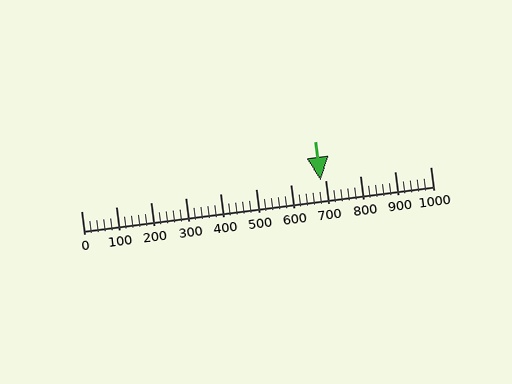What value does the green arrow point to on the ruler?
The green arrow points to approximately 687.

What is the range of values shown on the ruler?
The ruler shows values from 0 to 1000.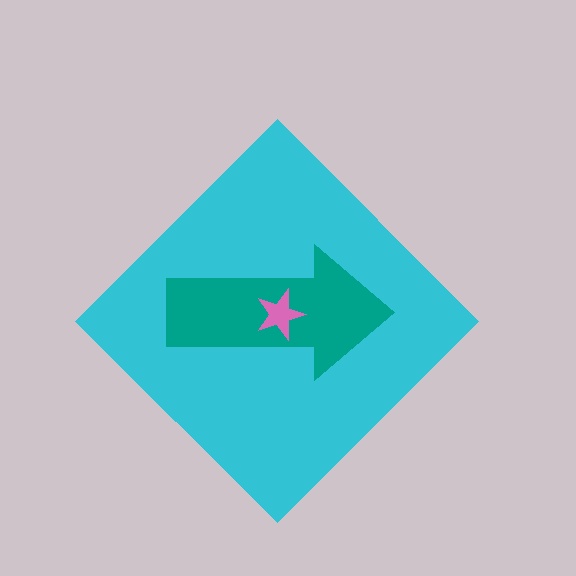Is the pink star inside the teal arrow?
Yes.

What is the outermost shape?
The cyan diamond.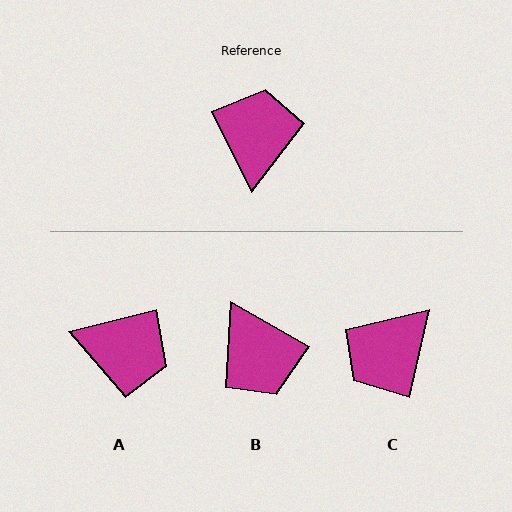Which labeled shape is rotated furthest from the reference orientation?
B, about 146 degrees away.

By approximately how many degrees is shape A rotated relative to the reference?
Approximately 102 degrees clockwise.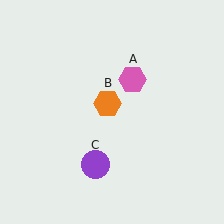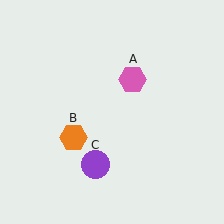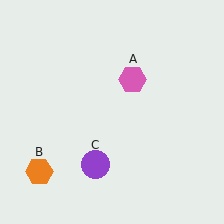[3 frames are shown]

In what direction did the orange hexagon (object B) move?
The orange hexagon (object B) moved down and to the left.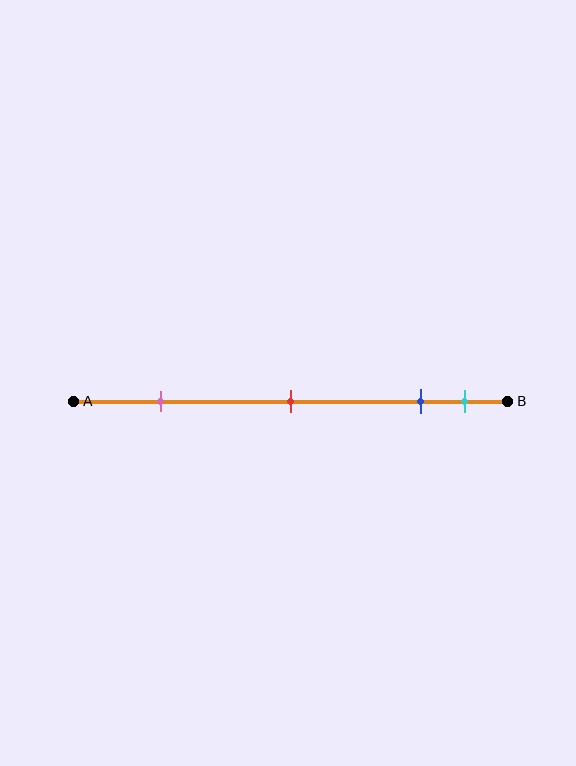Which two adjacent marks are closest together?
The blue and cyan marks are the closest adjacent pair.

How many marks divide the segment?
There are 4 marks dividing the segment.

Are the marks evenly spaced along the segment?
No, the marks are not evenly spaced.